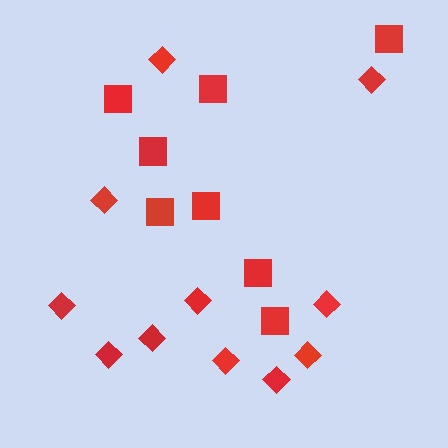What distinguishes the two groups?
There are 2 groups: one group of squares (8) and one group of diamonds (11).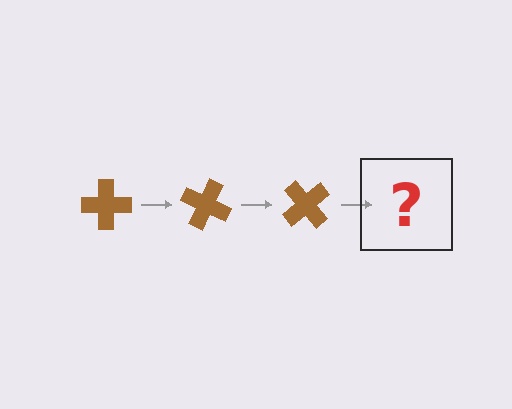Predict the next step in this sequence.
The next step is a brown cross rotated 75 degrees.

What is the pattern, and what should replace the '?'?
The pattern is that the cross rotates 25 degrees each step. The '?' should be a brown cross rotated 75 degrees.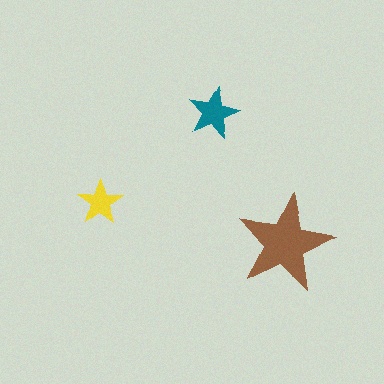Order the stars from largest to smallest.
the brown one, the teal one, the yellow one.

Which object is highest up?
The teal star is topmost.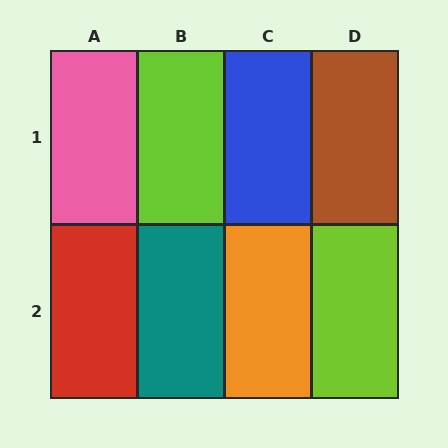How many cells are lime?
2 cells are lime.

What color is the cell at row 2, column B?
Teal.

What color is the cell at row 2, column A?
Red.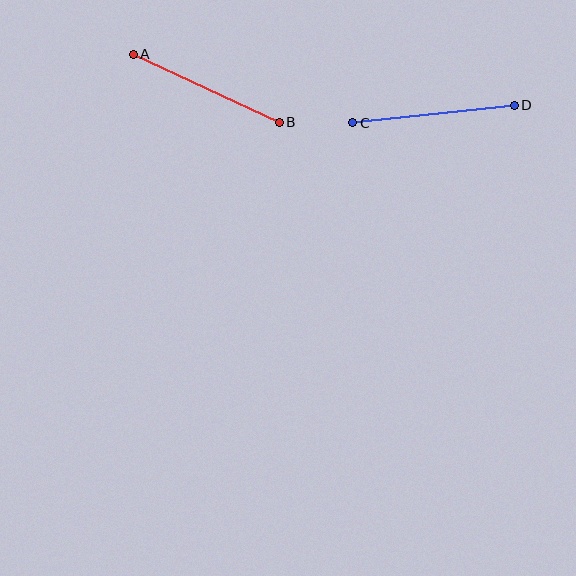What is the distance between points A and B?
The distance is approximately 161 pixels.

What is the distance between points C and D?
The distance is approximately 162 pixels.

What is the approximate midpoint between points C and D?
The midpoint is at approximately (433, 114) pixels.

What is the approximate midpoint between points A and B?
The midpoint is at approximately (206, 88) pixels.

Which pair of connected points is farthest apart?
Points C and D are farthest apart.